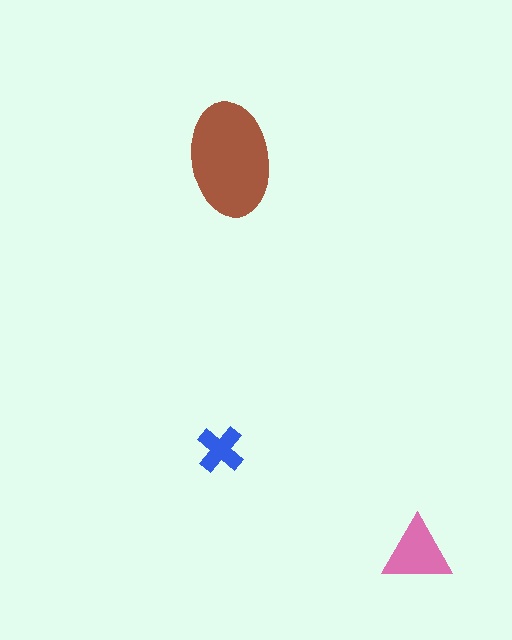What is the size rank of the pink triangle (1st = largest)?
2nd.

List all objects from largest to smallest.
The brown ellipse, the pink triangle, the blue cross.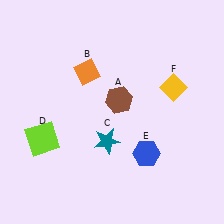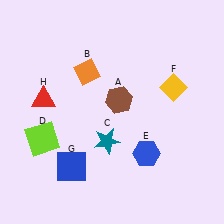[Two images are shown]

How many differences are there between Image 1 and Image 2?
There are 2 differences between the two images.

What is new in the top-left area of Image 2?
A red triangle (H) was added in the top-left area of Image 2.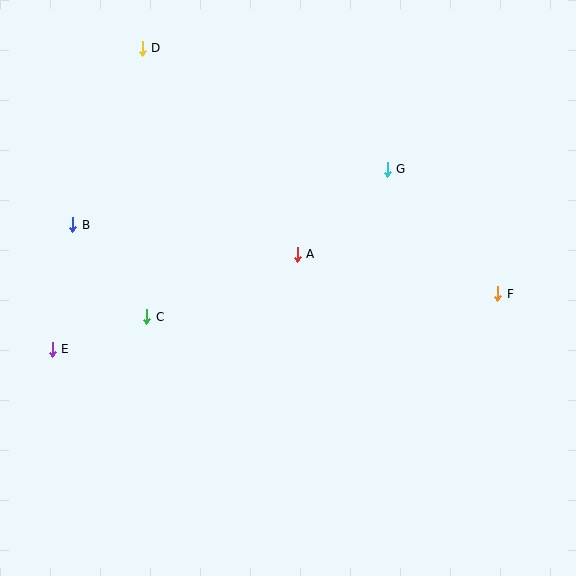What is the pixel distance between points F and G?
The distance between F and G is 167 pixels.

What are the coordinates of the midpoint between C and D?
The midpoint between C and D is at (145, 182).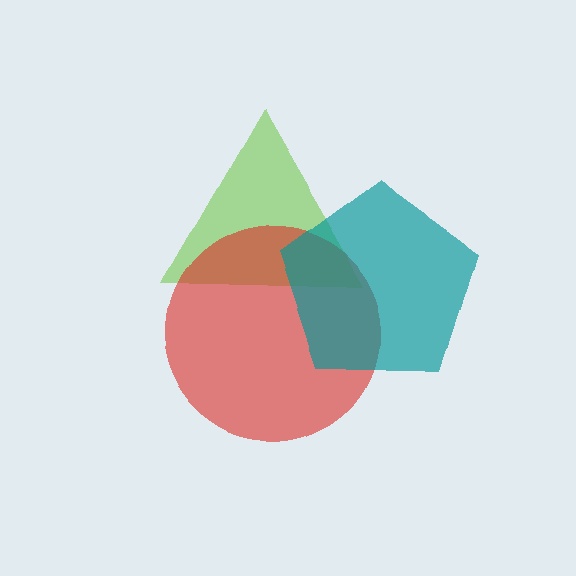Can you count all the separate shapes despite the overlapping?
Yes, there are 3 separate shapes.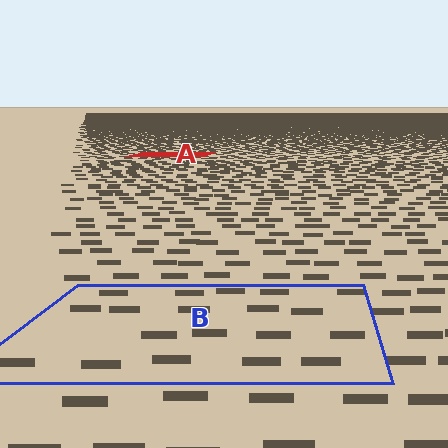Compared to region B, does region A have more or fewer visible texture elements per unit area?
Region A has more texture elements per unit area — they are packed more densely because it is farther away.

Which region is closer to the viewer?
Region B is closer. The texture elements there are larger and more spread out.